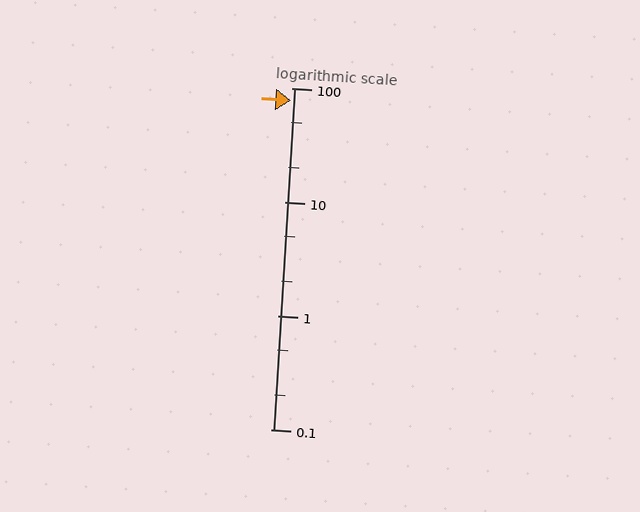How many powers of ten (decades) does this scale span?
The scale spans 3 decades, from 0.1 to 100.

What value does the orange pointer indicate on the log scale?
The pointer indicates approximately 77.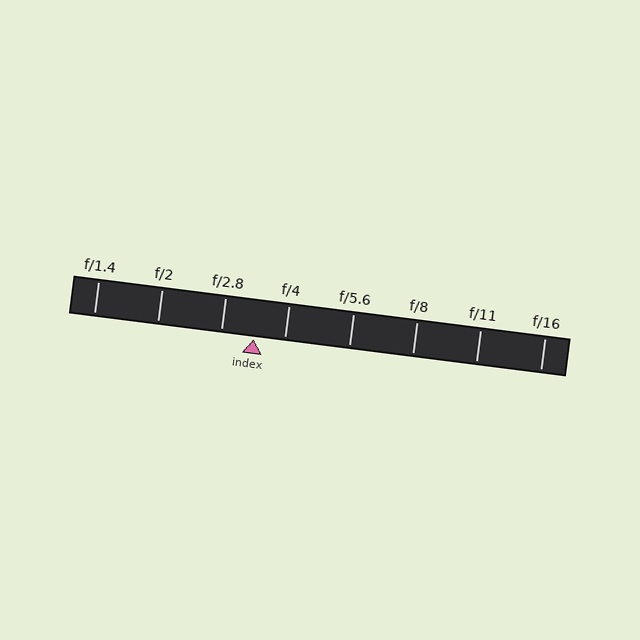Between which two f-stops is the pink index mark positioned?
The index mark is between f/2.8 and f/4.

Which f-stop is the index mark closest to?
The index mark is closest to f/4.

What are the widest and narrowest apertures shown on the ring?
The widest aperture shown is f/1.4 and the narrowest is f/16.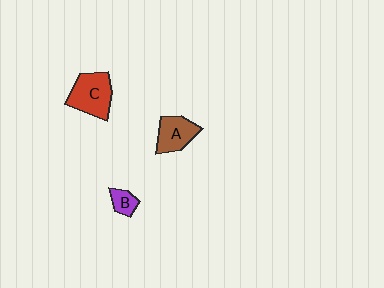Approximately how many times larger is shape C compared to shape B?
Approximately 2.8 times.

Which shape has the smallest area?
Shape B (purple).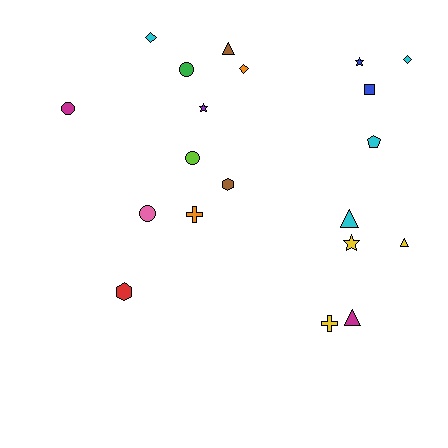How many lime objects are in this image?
There is 1 lime object.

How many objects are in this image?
There are 20 objects.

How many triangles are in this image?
There are 4 triangles.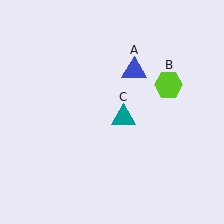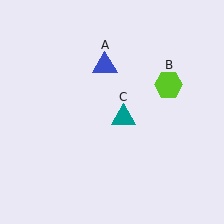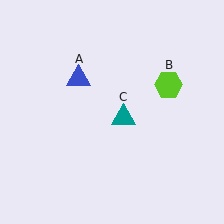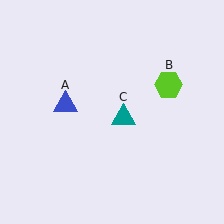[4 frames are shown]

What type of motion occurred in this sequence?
The blue triangle (object A) rotated counterclockwise around the center of the scene.